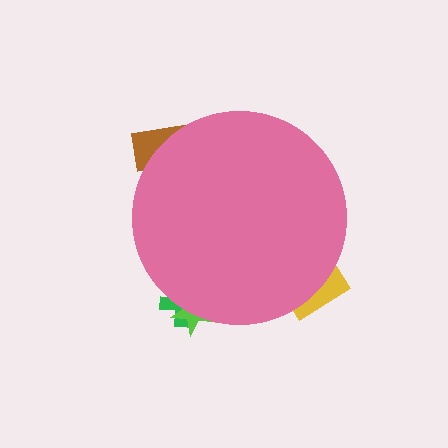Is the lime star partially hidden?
Yes, the lime star is partially hidden behind the pink circle.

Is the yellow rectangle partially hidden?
Yes, the yellow rectangle is partially hidden behind the pink circle.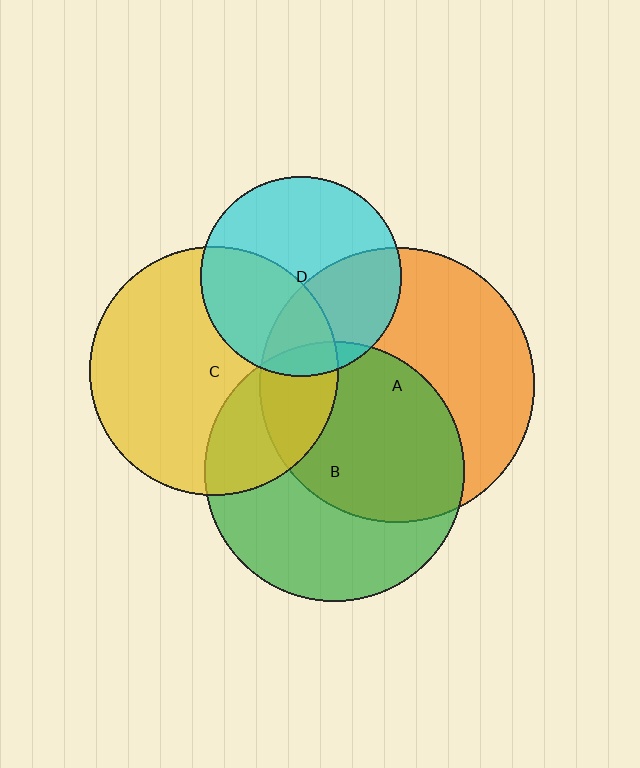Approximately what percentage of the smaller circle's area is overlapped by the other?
Approximately 10%.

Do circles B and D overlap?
Yes.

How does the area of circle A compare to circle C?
Approximately 1.2 times.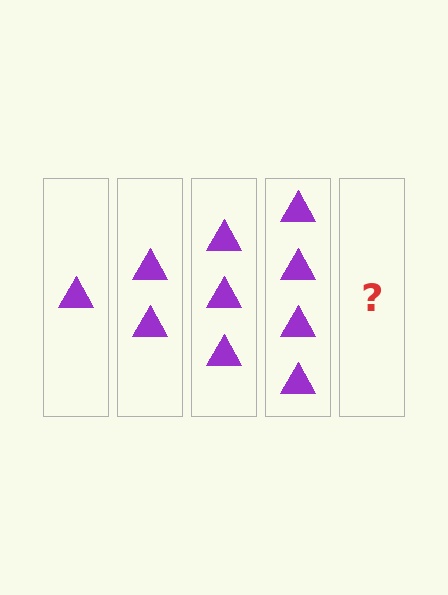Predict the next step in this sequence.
The next step is 5 triangles.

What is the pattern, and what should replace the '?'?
The pattern is that each step adds one more triangle. The '?' should be 5 triangles.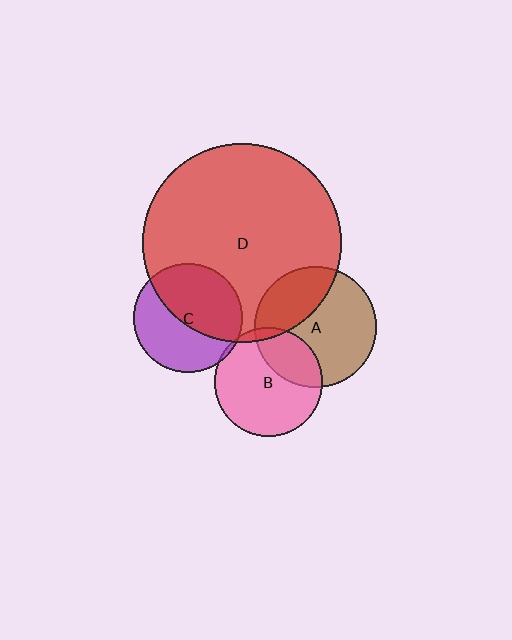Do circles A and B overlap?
Yes.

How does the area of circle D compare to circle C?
Approximately 3.4 times.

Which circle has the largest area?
Circle D (red).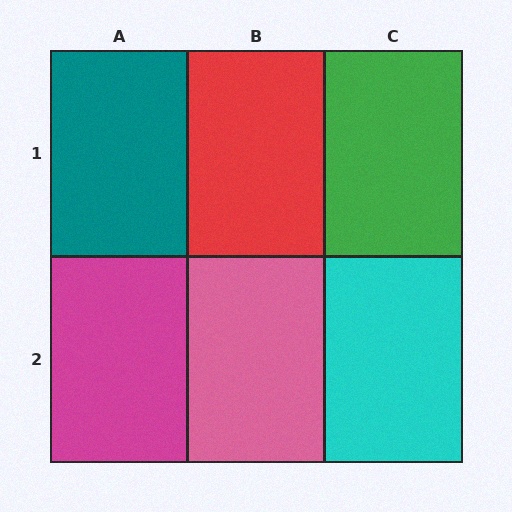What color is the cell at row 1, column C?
Green.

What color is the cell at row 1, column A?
Teal.